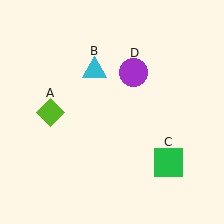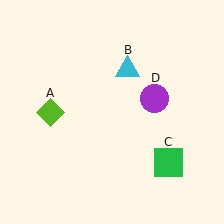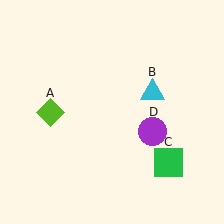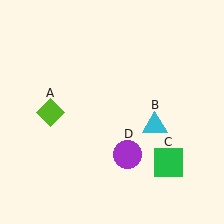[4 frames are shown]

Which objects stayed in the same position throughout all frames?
Lime diamond (object A) and green square (object C) remained stationary.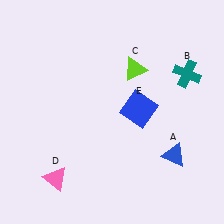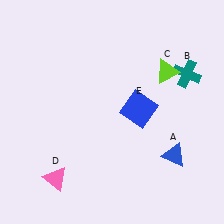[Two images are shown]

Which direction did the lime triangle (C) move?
The lime triangle (C) moved right.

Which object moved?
The lime triangle (C) moved right.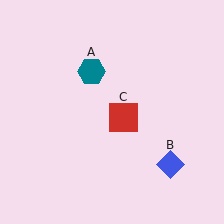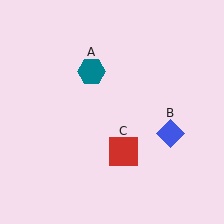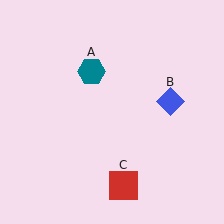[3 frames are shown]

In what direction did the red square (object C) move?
The red square (object C) moved down.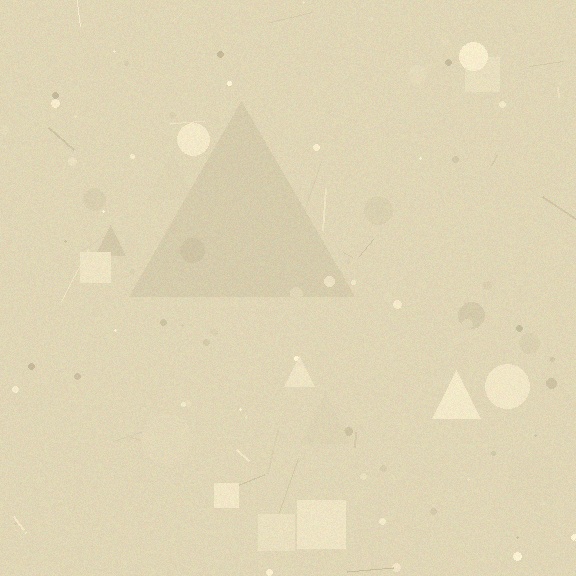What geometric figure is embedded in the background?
A triangle is embedded in the background.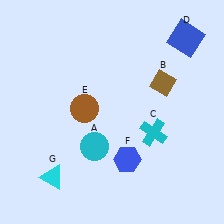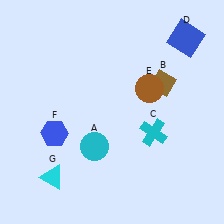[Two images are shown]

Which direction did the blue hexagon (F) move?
The blue hexagon (F) moved left.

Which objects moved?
The objects that moved are: the brown circle (E), the blue hexagon (F).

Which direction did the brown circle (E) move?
The brown circle (E) moved right.